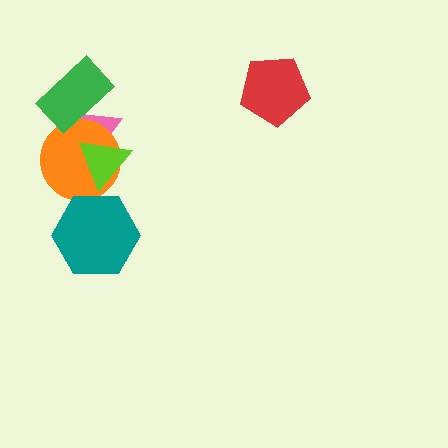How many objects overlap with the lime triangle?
2 objects overlap with the lime triangle.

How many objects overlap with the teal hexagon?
0 objects overlap with the teal hexagon.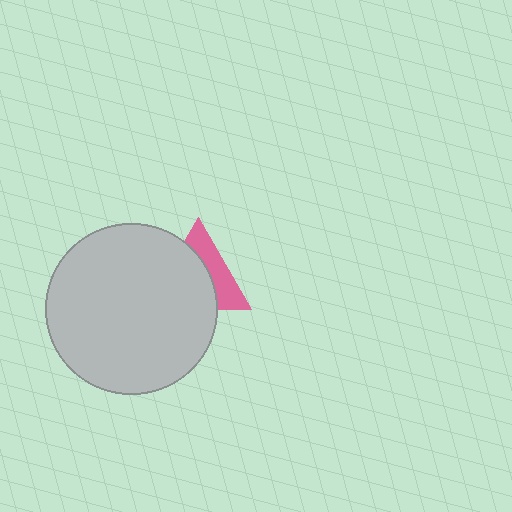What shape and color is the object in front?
The object in front is a light gray circle.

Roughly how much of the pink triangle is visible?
A small part of it is visible (roughly 40%).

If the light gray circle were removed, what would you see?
You would see the complete pink triangle.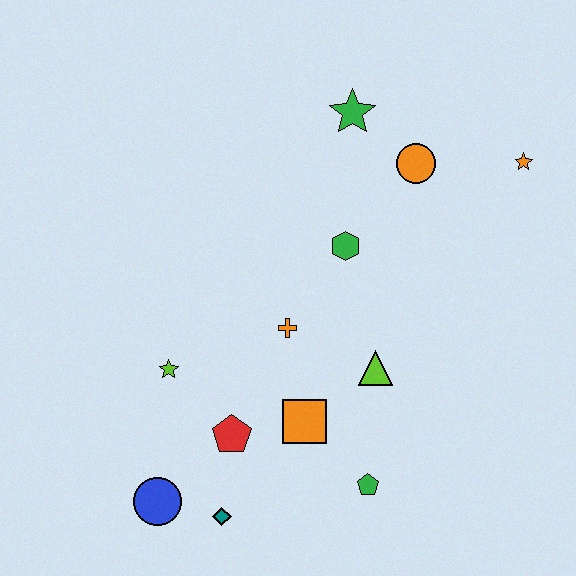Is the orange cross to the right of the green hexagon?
No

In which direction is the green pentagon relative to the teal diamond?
The green pentagon is to the right of the teal diamond.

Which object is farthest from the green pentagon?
The green star is farthest from the green pentagon.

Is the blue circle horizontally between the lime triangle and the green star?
No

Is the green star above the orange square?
Yes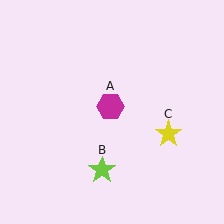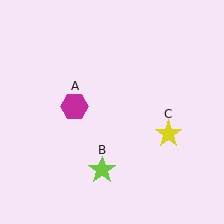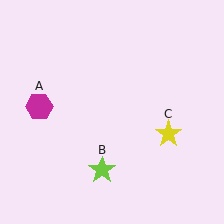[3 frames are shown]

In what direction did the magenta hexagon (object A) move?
The magenta hexagon (object A) moved left.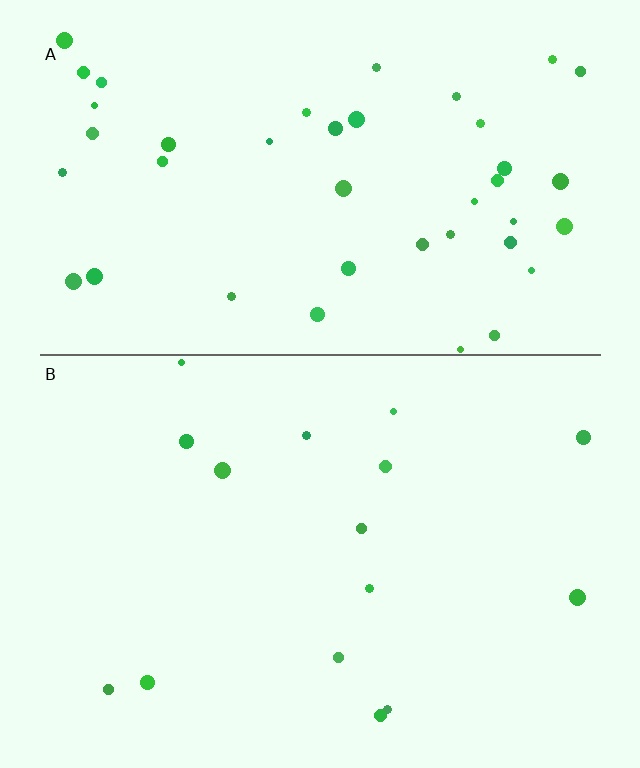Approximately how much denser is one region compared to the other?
Approximately 2.8× — region A over region B.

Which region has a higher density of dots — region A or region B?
A (the top).